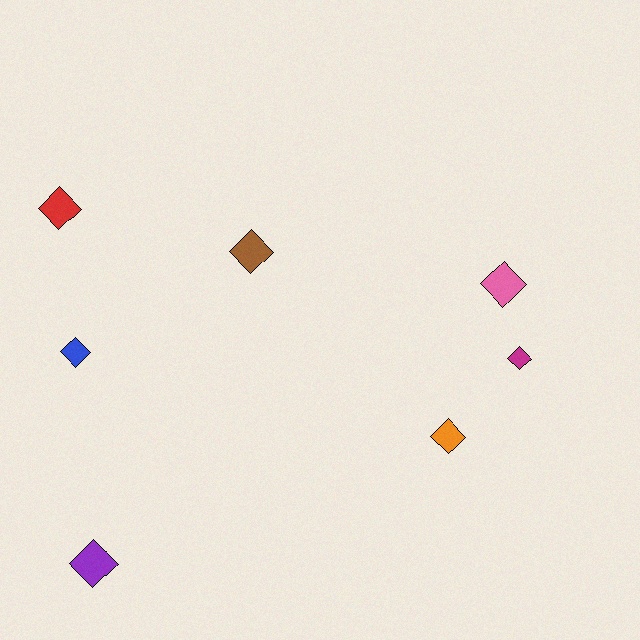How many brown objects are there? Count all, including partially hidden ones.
There is 1 brown object.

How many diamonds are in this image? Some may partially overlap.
There are 7 diamonds.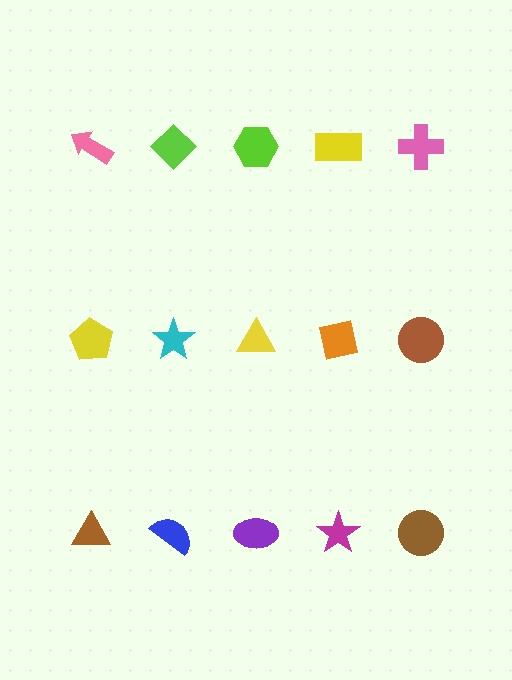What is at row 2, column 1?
A yellow pentagon.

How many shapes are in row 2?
5 shapes.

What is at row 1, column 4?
A yellow rectangle.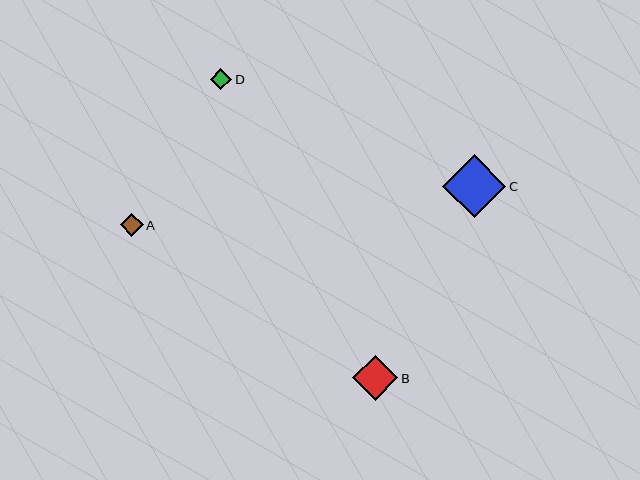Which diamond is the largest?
Diamond C is the largest with a size of approximately 63 pixels.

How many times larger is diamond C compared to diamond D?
Diamond C is approximately 2.9 times the size of diamond D.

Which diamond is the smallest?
Diamond D is the smallest with a size of approximately 22 pixels.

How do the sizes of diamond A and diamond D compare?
Diamond A and diamond D are approximately the same size.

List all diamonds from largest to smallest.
From largest to smallest: C, B, A, D.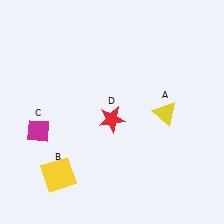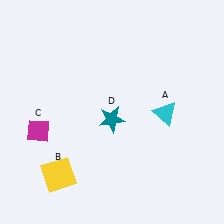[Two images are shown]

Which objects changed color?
A changed from yellow to cyan. D changed from red to teal.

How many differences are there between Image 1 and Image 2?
There are 2 differences between the two images.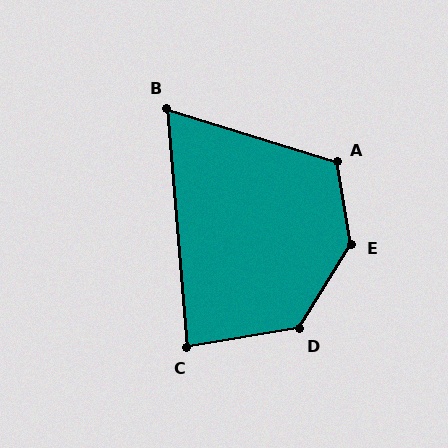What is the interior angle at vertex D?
Approximately 131 degrees (obtuse).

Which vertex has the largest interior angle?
E, at approximately 138 degrees.